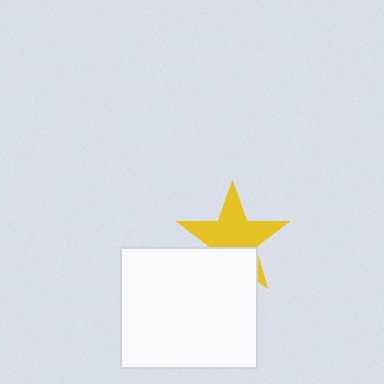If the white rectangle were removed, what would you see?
You would see the complete yellow star.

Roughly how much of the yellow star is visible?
Most of it is visible (roughly 67%).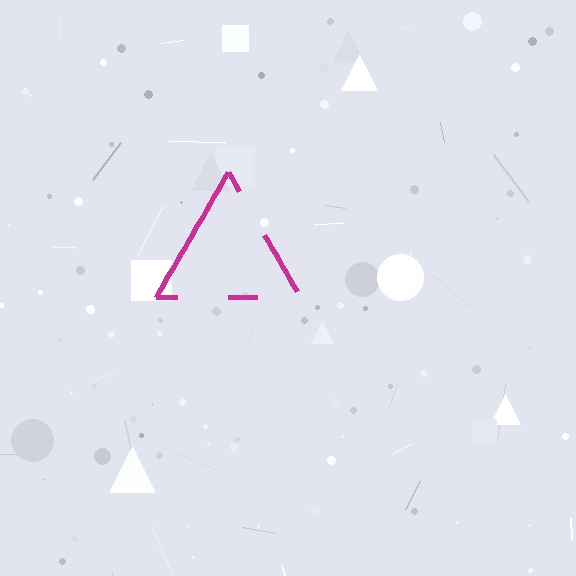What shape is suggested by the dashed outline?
The dashed outline suggests a triangle.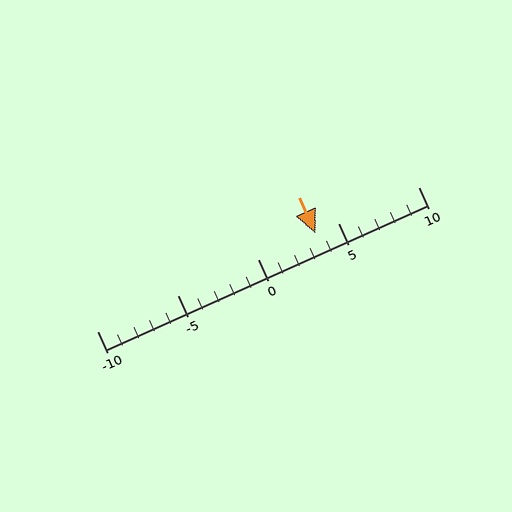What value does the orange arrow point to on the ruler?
The orange arrow points to approximately 4.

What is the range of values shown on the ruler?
The ruler shows values from -10 to 10.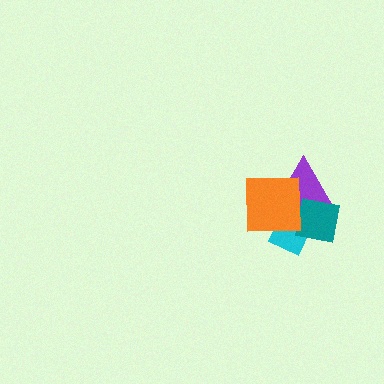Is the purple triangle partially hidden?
Yes, it is partially covered by another shape.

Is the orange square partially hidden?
No, no other shape covers it.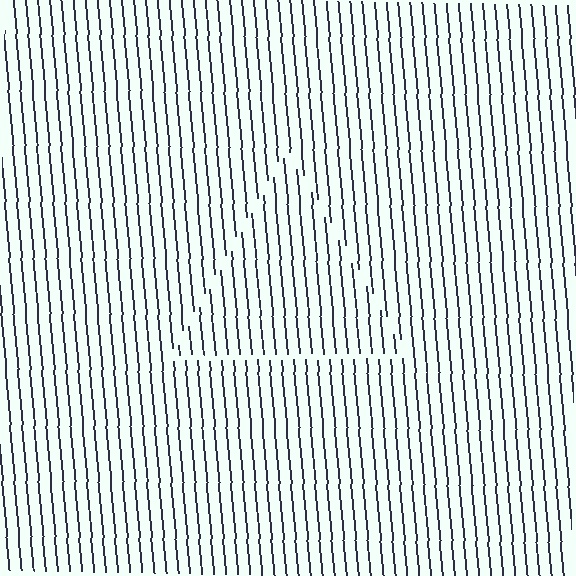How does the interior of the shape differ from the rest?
The interior of the shape contains the same grating, shifted by half a period — the contour is defined by the phase discontinuity where line-ends from the inner and outer gratings abut.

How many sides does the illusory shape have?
3 sides — the line-ends trace a triangle.